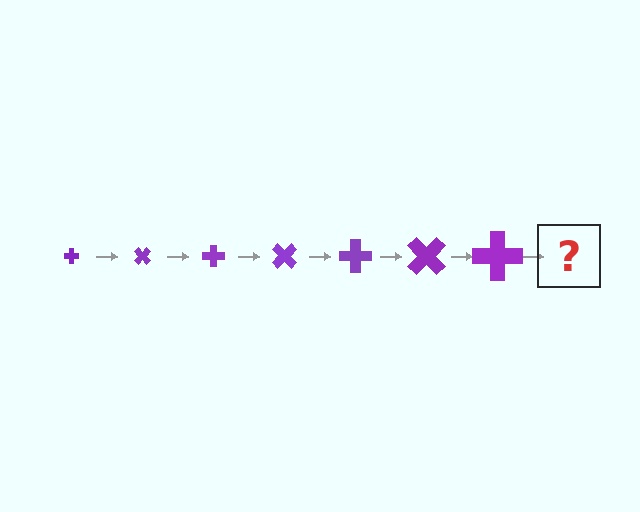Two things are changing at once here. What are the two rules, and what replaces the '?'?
The two rules are that the cross grows larger each step and it rotates 45 degrees each step. The '?' should be a cross, larger than the previous one and rotated 315 degrees from the start.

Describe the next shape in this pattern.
It should be a cross, larger than the previous one and rotated 315 degrees from the start.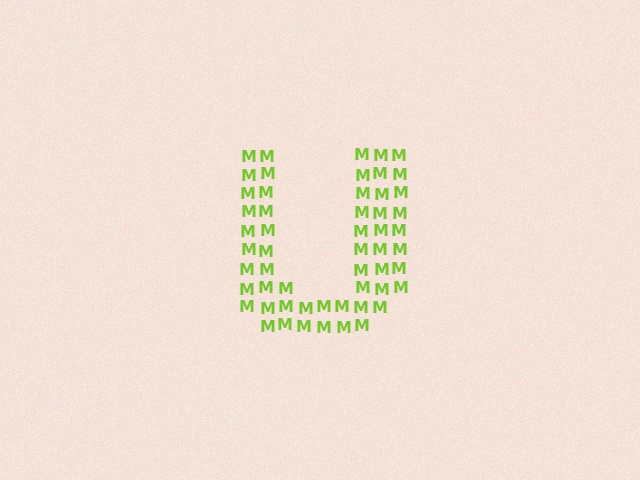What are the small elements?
The small elements are letter M's.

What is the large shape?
The large shape is the letter U.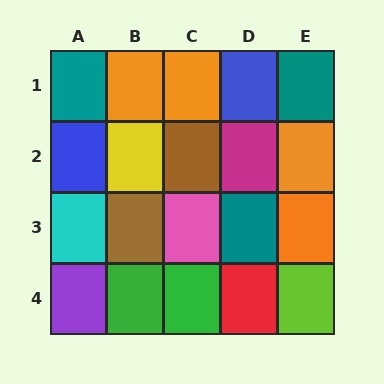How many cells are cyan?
1 cell is cyan.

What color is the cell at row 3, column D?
Teal.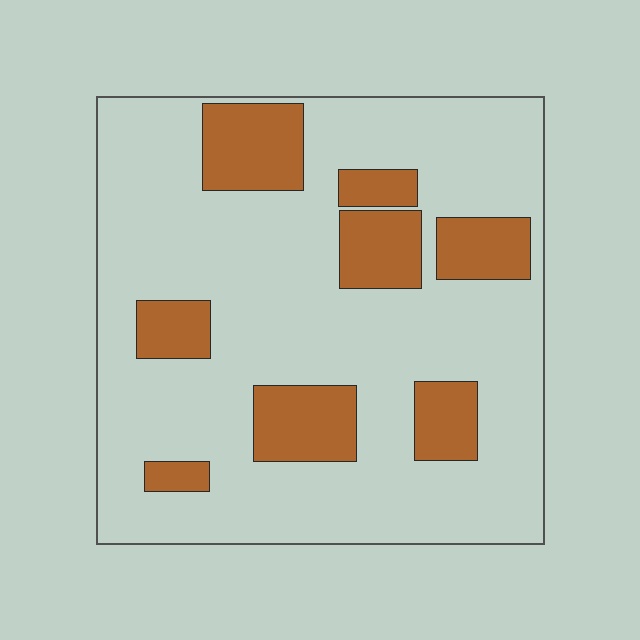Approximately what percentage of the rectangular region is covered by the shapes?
Approximately 20%.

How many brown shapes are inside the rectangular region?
8.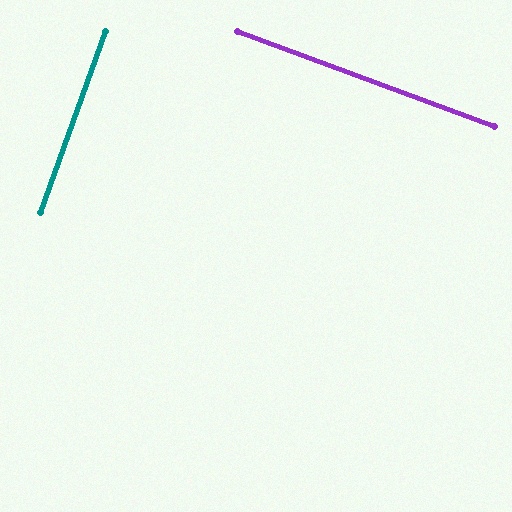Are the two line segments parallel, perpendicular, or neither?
Perpendicular — they meet at approximately 89°.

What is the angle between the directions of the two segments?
Approximately 89 degrees.